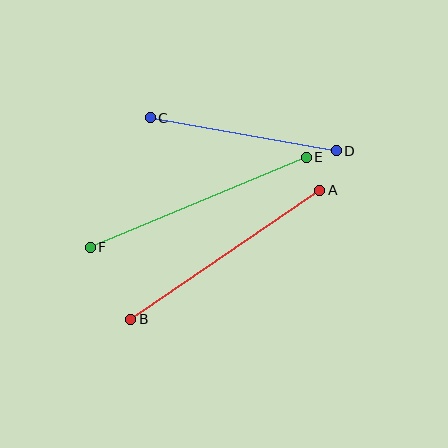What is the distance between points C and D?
The distance is approximately 189 pixels.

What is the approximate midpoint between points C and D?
The midpoint is at approximately (243, 134) pixels.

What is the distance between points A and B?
The distance is approximately 229 pixels.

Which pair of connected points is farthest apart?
Points E and F are farthest apart.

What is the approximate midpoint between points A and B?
The midpoint is at approximately (225, 255) pixels.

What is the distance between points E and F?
The distance is approximately 234 pixels.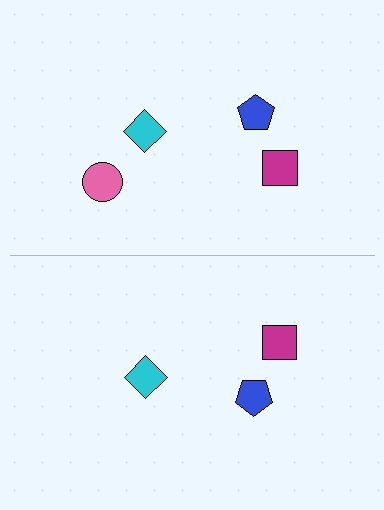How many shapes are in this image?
There are 7 shapes in this image.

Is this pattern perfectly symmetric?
No, the pattern is not perfectly symmetric. A pink circle is missing from the bottom side.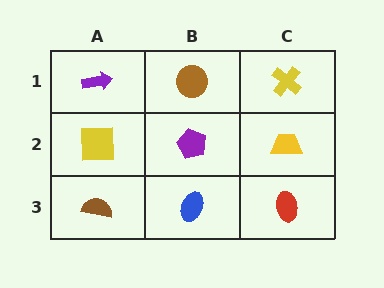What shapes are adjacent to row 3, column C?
A yellow trapezoid (row 2, column C), a blue ellipse (row 3, column B).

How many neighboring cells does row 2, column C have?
3.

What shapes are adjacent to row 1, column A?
A yellow square (row 2, column A), a brown circle (row 1, column B).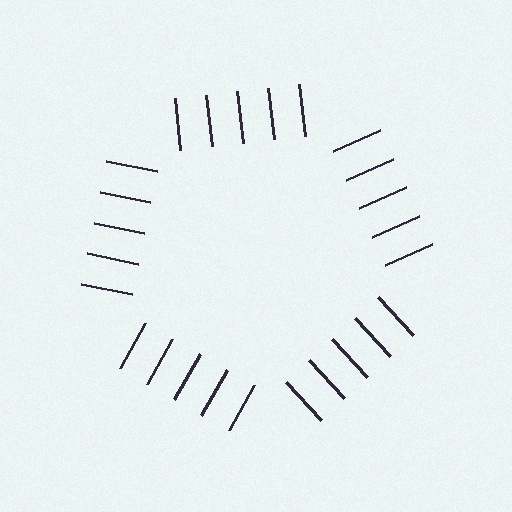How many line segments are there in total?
25 — 5 along each of the 5 edges.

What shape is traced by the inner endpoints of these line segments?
An illusory pentagon — the line segments terminate on its edges but no continuous stroke is drawn.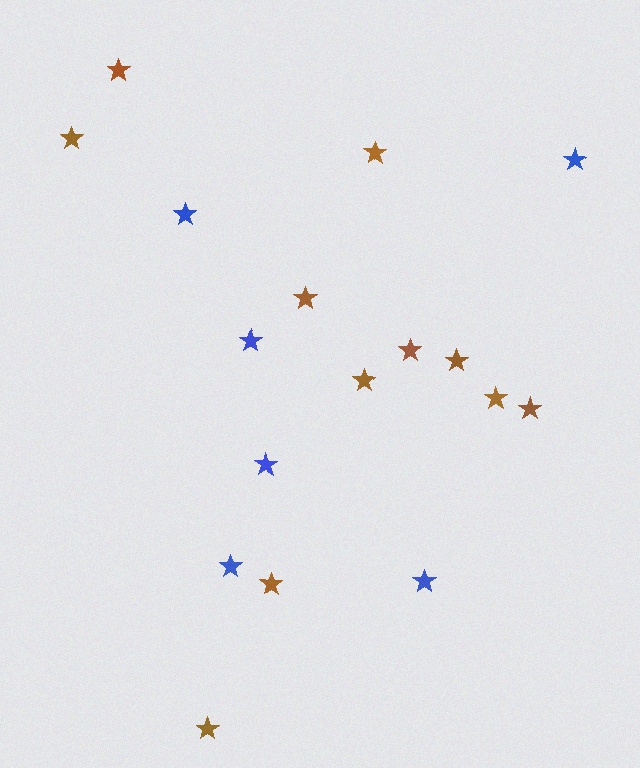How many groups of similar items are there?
There are 2 groups: one group of blue stars (6) and one group of brown stars (11).